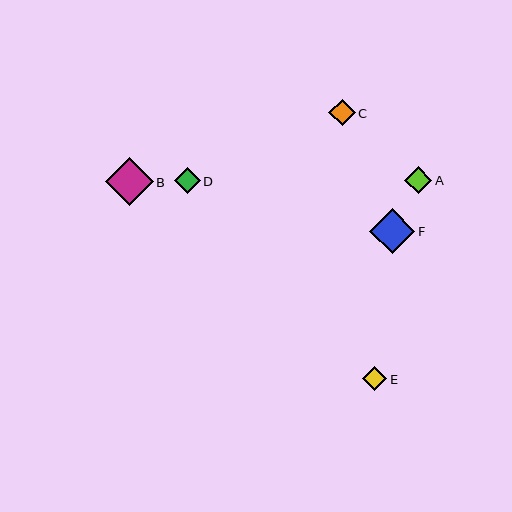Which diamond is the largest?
Diamond B is the largest with a size of approximately 48 pixels.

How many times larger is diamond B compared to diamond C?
Diamond B is approximately 1.8 times the size of diamond C.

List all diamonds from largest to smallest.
From largest to smallest: B, F, A, C, D, E.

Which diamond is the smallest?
Diamond E is the smallest with a size of approximately 25 pixels.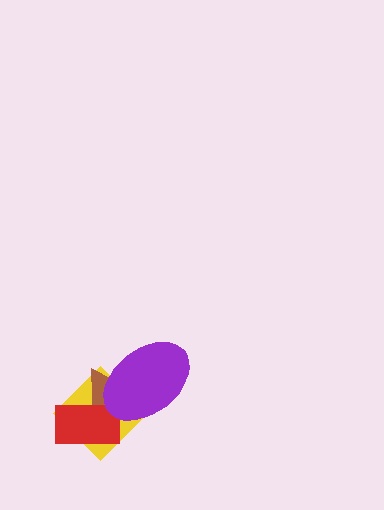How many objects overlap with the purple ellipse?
2 objects overlap with the purple ellipse.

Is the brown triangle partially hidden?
Yes, it is partially covered by another shape.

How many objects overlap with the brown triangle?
3 objects overlap with the brown triangle.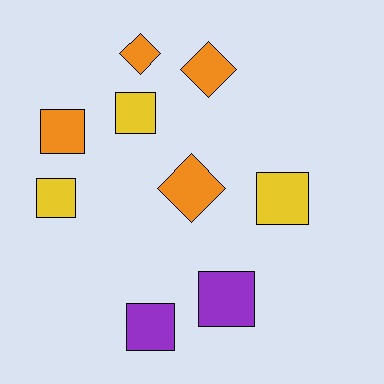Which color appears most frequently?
Orange, with 4 objects.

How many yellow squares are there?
There are 3 yellow squares.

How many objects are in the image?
There are 9 objects.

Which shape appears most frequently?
Square, with 6 objects.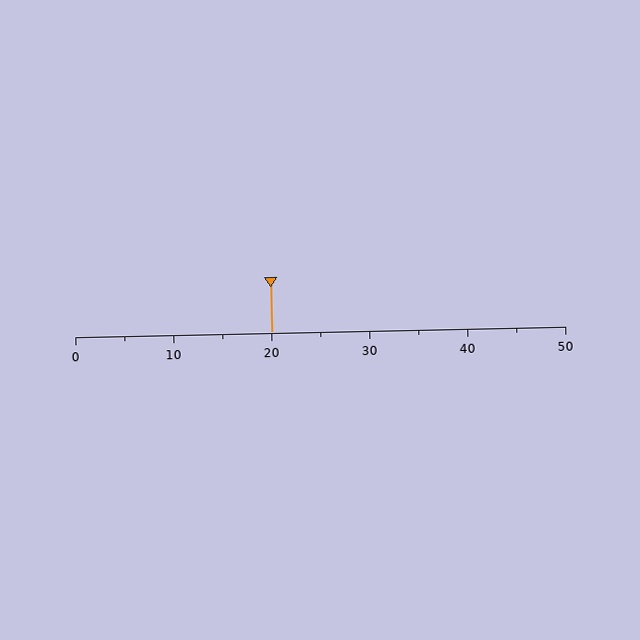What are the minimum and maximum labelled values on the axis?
The axis runs from 0 to 50.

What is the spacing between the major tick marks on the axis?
The major ticks are spaced 10 apart.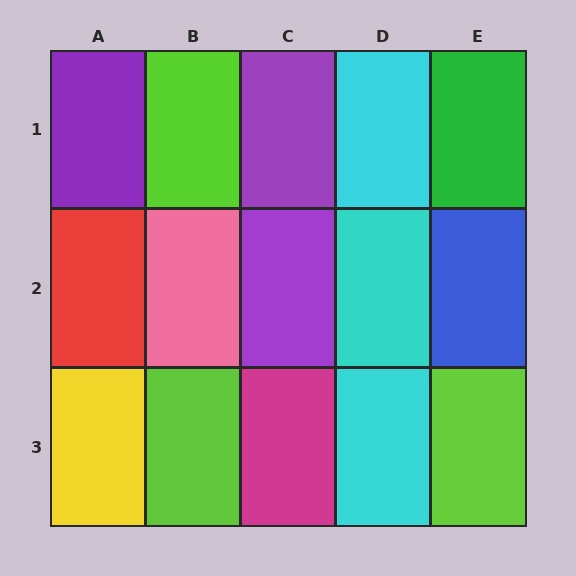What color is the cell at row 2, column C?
Purple.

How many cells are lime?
3 cells are lime.